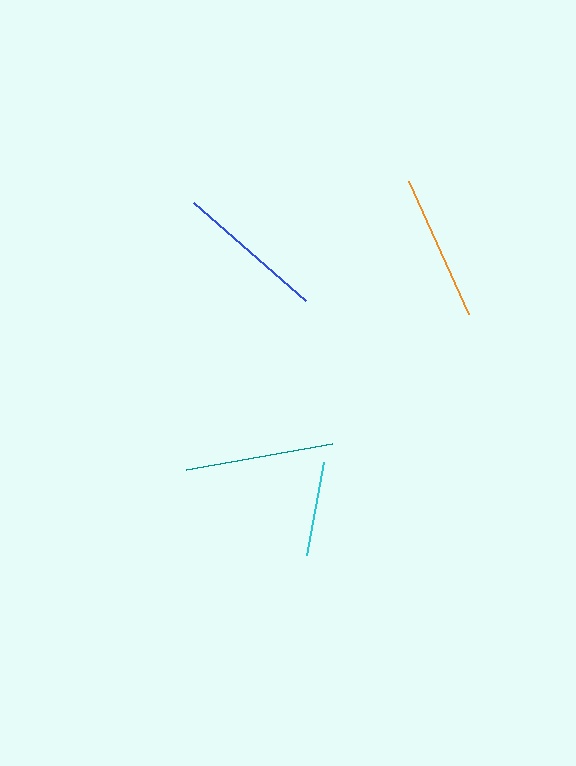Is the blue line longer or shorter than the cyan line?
The blue line is longer than the cyan line.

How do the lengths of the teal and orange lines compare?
The teal and orange lines are approximately the same length.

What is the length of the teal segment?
The teal segment is approximately 148 pixels long.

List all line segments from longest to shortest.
From longest to shortest: teal, blue, orange, cyan.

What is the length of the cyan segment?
The cyan segment is approximately 94 pixels long.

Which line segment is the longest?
The teal line is the longest at approximately 148 pixels.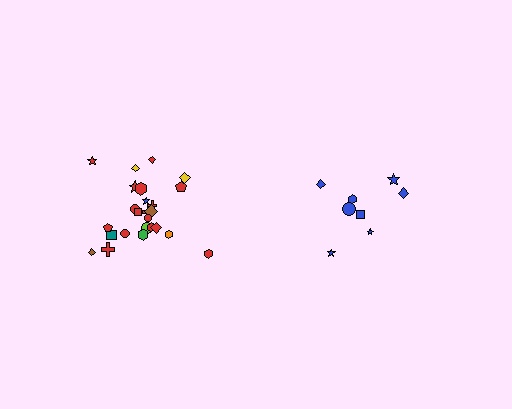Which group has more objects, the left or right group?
The left group.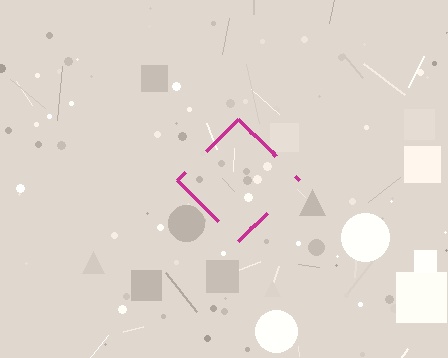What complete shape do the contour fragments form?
The contour fragments form a diamond.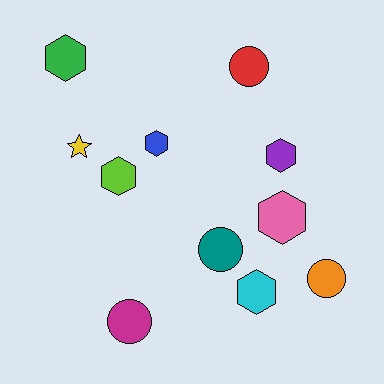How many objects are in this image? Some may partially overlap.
There are 11 objects.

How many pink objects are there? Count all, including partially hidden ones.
There is 1 pink object.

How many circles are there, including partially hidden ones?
There are 4 circles.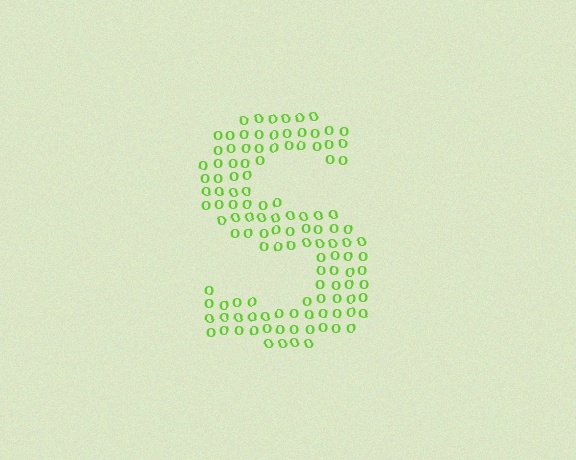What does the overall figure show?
The overall figure shows the letter S.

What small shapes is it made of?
It is made of small letter O's.